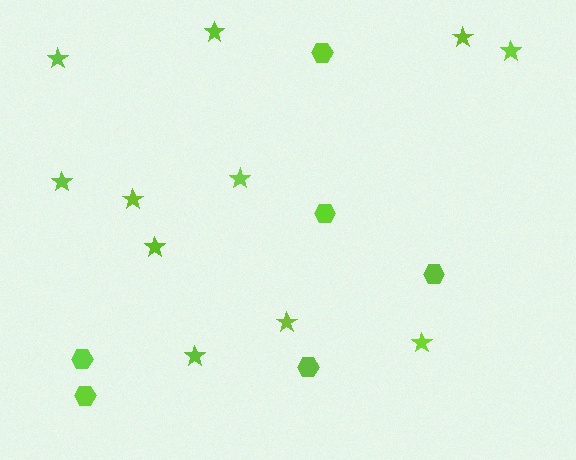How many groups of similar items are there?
There are 2 groups: one group of stars (11) and one group of hexagons (6).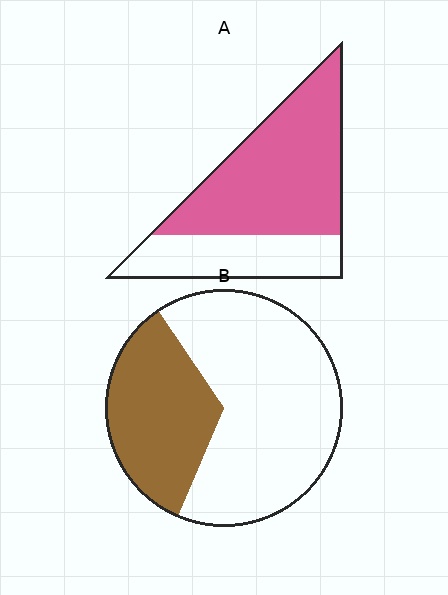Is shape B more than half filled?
No.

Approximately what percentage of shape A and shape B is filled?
A is approximately 65% and B is approximately 35%.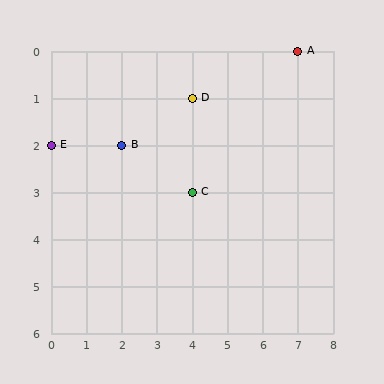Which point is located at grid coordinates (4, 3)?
Point C is at (4, 3).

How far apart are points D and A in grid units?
Points D and A are 3 columns and 1 row apart (about 3.2 grid units diagonally).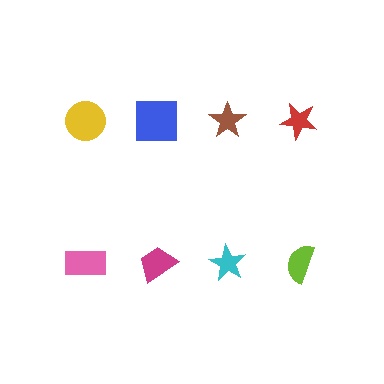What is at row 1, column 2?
A blue square.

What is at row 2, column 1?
A pink rectangle.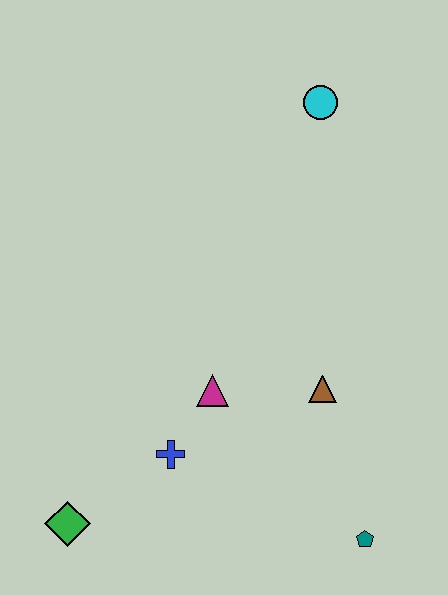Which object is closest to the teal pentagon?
The brown triangle is closest to the teal pentagon.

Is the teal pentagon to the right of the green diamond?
Yes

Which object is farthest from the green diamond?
The cyan circle is farthest from the green diamond.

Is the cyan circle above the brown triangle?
Yes